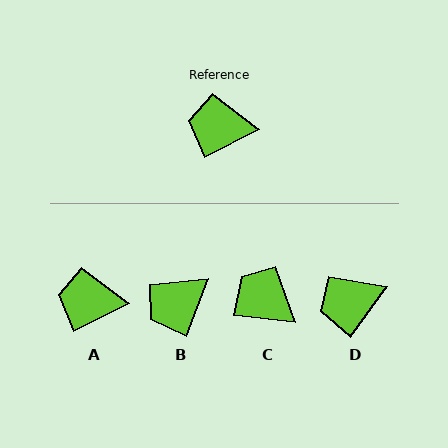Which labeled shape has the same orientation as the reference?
A.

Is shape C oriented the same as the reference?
No, it is off by about 33 degrees.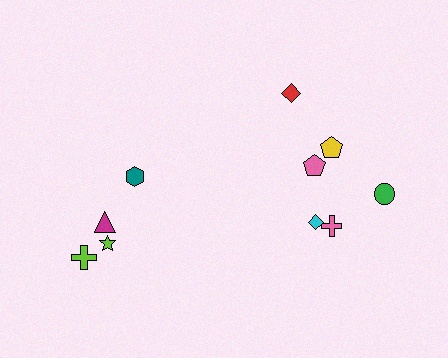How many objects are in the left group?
There are 4 objects.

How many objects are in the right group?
There are 6 objects.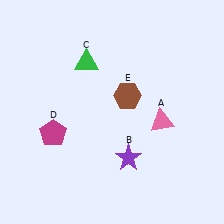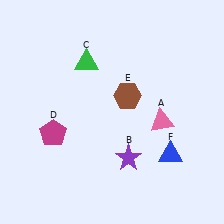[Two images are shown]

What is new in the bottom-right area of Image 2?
A blue triangle (F) was added in the bottom-right area of Image 2.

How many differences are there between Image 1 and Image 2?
There is 1 difference between the two images.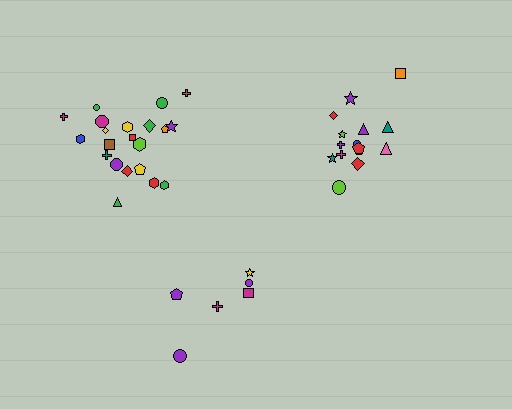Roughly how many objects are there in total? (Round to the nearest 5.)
Roughly 45 objects in total.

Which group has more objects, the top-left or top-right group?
The top-left group.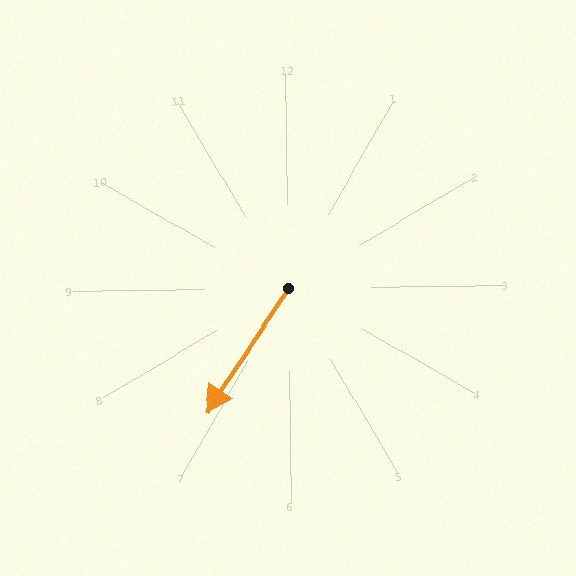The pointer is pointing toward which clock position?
Roughly 7 o'clock.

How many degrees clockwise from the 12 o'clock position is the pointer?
Approximately 214 degrees.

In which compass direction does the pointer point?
Southwest.